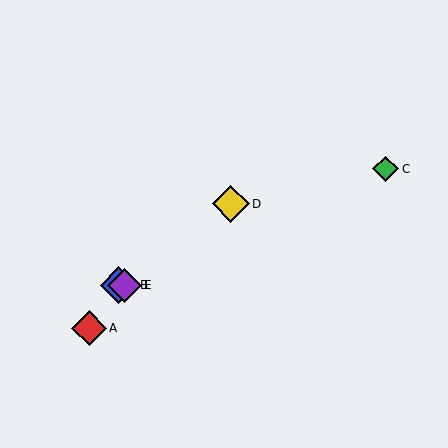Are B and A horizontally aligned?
No, B is at y≈285 and A is at y≈328.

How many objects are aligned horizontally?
2 objects (B, E) are aligned horizontally.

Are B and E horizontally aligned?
Yes, both are at y≈285.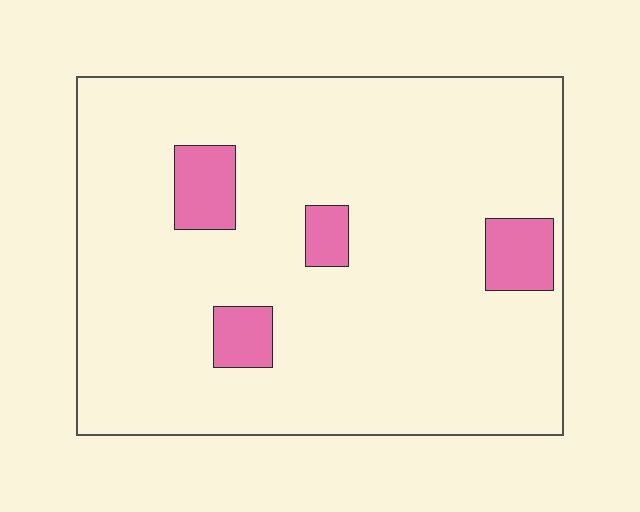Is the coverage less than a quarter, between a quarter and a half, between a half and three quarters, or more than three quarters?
Less than a quarter.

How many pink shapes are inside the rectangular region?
4.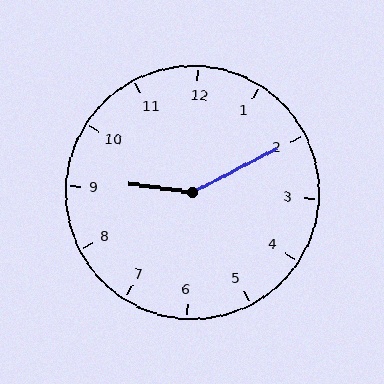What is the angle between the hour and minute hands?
Approximately 145 degrees.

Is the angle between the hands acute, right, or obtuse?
It is obtuse.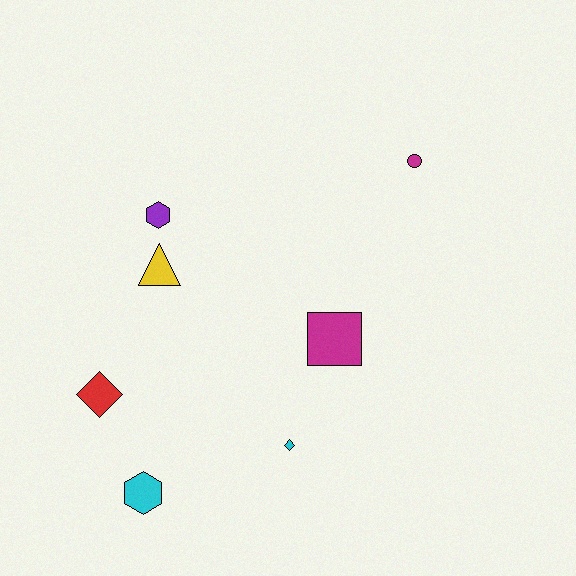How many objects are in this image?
There are 7 objects.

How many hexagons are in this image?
There are 2 hexagons.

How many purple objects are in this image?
There is 1 purple object.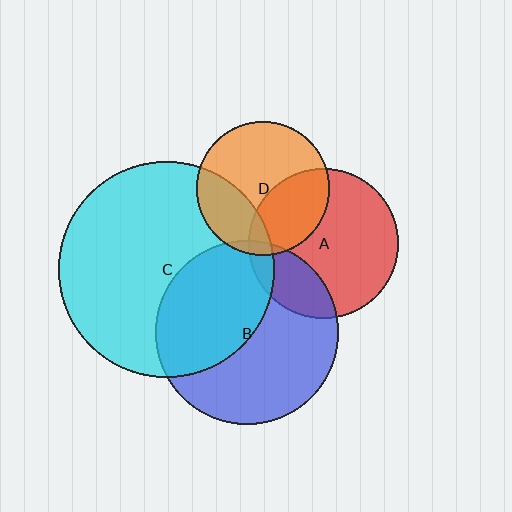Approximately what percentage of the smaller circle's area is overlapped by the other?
Approximately 35%.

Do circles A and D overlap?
Yes.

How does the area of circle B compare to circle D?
Approximately 1.9 times.